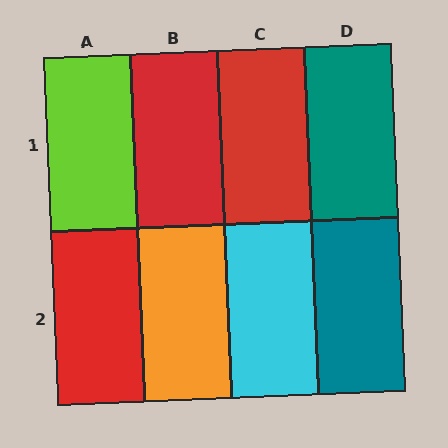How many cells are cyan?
1 cell is cyan.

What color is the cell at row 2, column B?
Orange.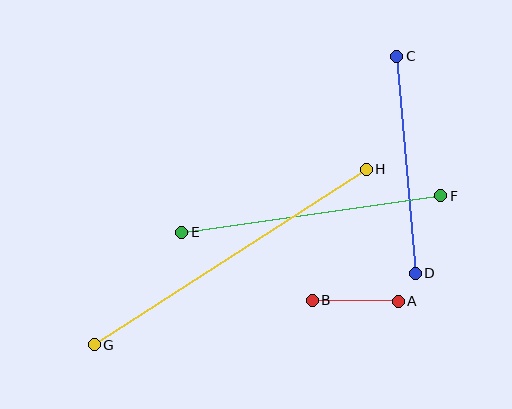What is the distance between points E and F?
The distance is approximately 261 pixels.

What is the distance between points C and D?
The distance is approximately 218 pixels.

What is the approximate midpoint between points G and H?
The midpoint is at approximately (230, 257) pixels.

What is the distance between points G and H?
The distance is approximately 324 pixels.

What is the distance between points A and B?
The distance is approximately 86 pixels.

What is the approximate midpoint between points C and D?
The midpoint is at approximately (406, 165) pixels.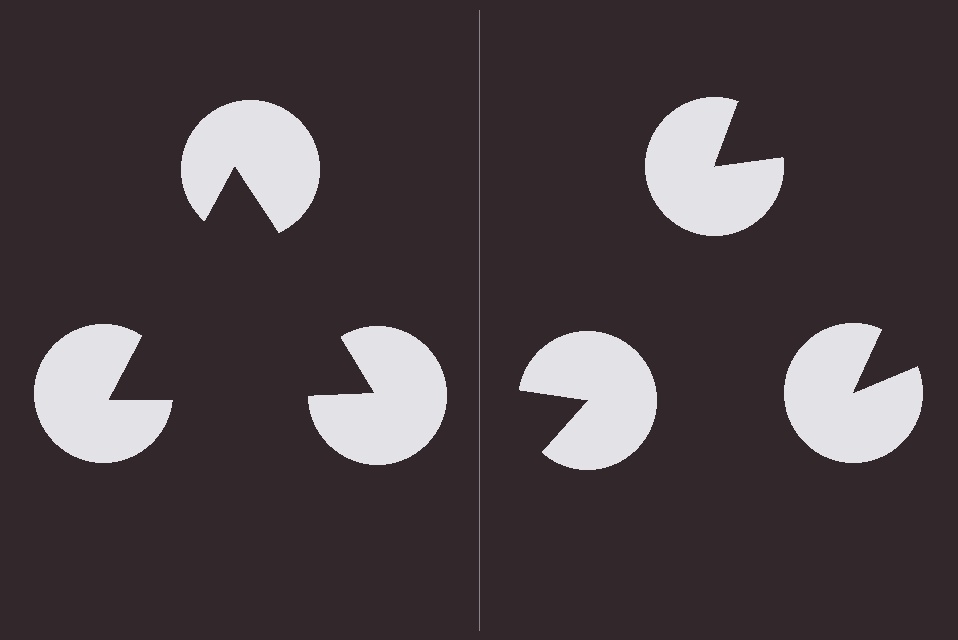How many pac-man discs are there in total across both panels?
6 — 3 on each side.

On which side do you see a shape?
An illusory triangle appears on the left side. On the right side the wedge cuts are rotated, so no coherent shape forms.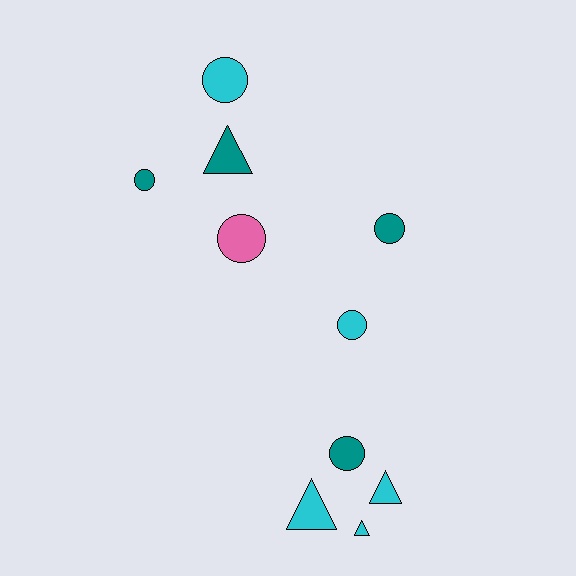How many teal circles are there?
There are 3 teal circles.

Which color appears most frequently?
Cyan, with 5 objects.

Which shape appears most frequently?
Circle, with 6 objects.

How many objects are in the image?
There are 10 objects.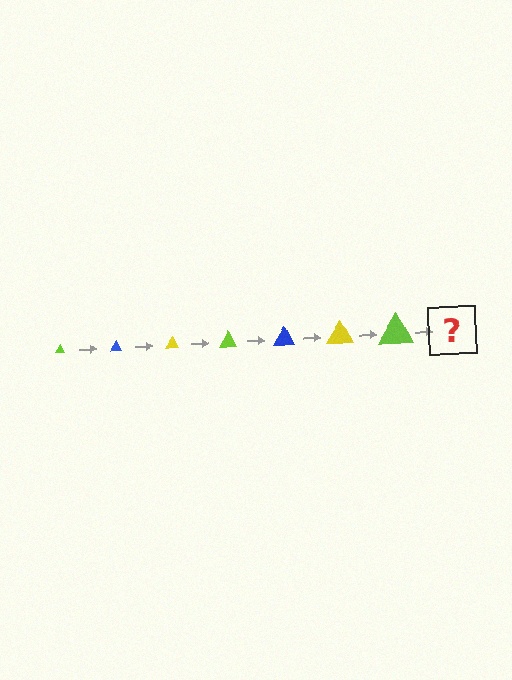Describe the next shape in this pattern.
It should be a blue triangle, larger than the previous one.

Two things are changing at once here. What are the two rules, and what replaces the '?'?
The two rules are that the triangle grows larger each step and the color cycles through lime, blue, and yellow. The '?' should be a blue triangle, larger than the previous one.